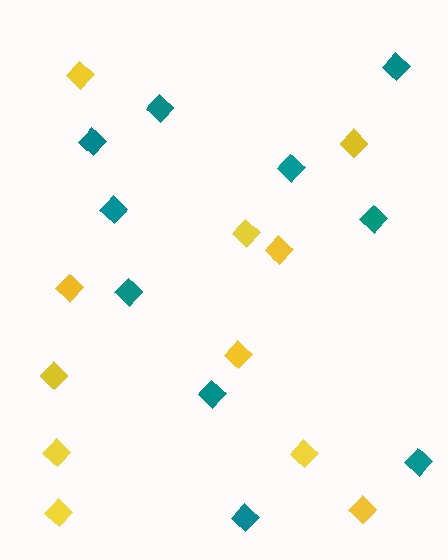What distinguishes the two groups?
There are 2 groups: one group of teal diamonds (10) and one group of yellow diamonds (11).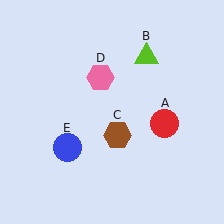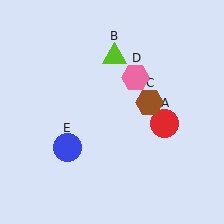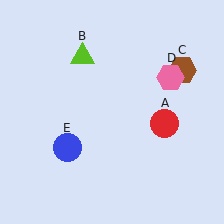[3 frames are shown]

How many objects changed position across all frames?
3 objects changed position: lime triangle (object B), brown hexagon (object C), pink hexagon (object D).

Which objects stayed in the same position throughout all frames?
Red circle (object A) and blue circle (object E) remained stationary.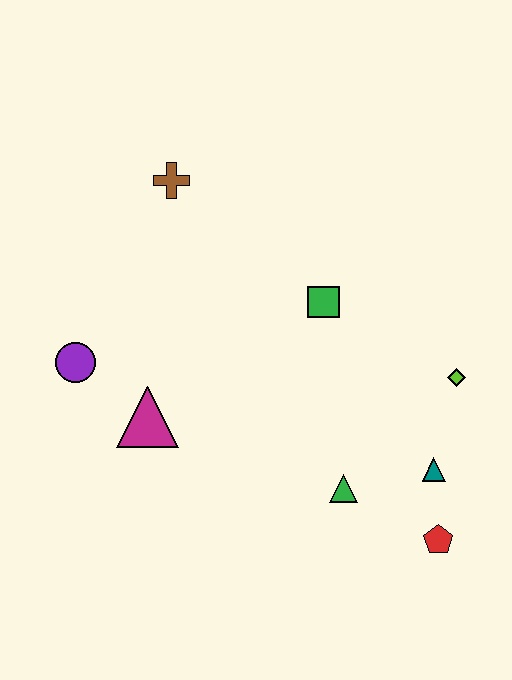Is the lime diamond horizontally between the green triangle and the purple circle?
No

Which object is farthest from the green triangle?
The brown cross is farthest from the green triangle.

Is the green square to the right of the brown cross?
Yes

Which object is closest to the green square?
The lime diamond is closest to the green square.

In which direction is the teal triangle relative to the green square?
The teal triangle is below the green square.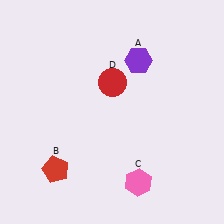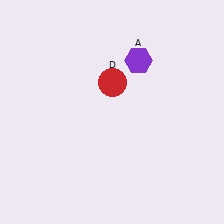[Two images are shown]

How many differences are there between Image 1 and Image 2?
There are 2 differences between the two images.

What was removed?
The pink hexagon (C), the red pentagon (B) were removed in Image 2.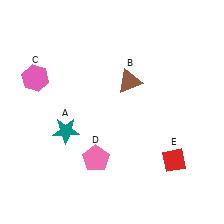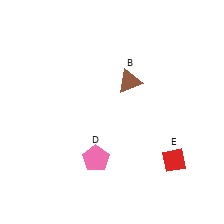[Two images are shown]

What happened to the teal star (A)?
The teal star (A) was removed in Image 2. It was in the bottom-left area of Image 1.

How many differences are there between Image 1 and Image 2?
There are 2 differences between the two images.